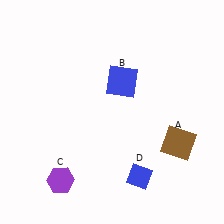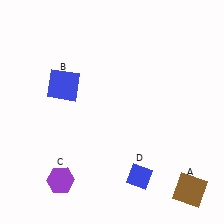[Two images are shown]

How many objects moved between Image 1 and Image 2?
2 objects moved between the two images.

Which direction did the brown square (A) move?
The brown square (A) moved down.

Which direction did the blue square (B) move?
The blue square (B) moved left.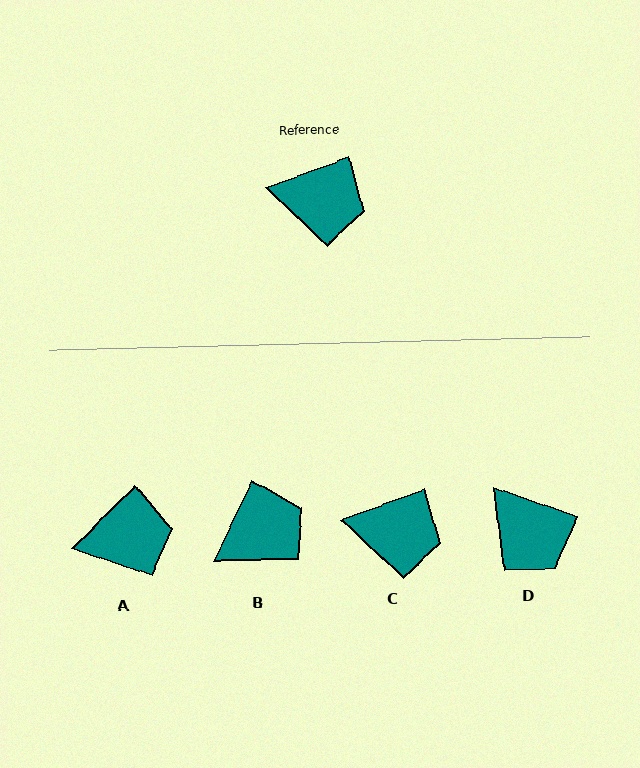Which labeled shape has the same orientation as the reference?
C.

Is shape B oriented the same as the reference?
No, it is off by about 44 degrees.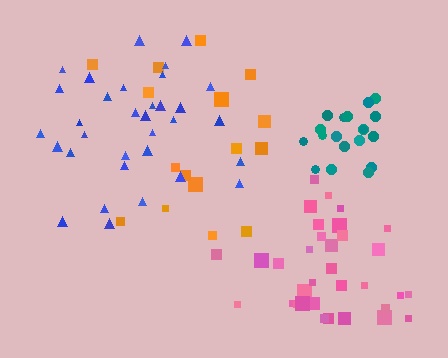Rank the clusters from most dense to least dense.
teal, pink, blue, orange.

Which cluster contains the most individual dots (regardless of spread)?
Pink (34).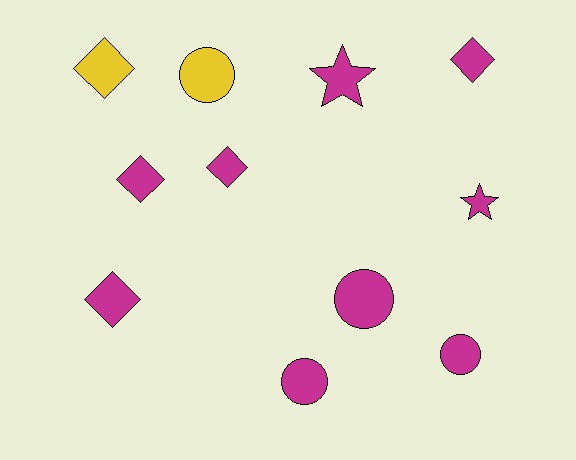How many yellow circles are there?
There is 1 yellow circle.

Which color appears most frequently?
Magenta, with 9 objects.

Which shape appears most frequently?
Diamond, with 5 objects.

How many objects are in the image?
There are 11 objects.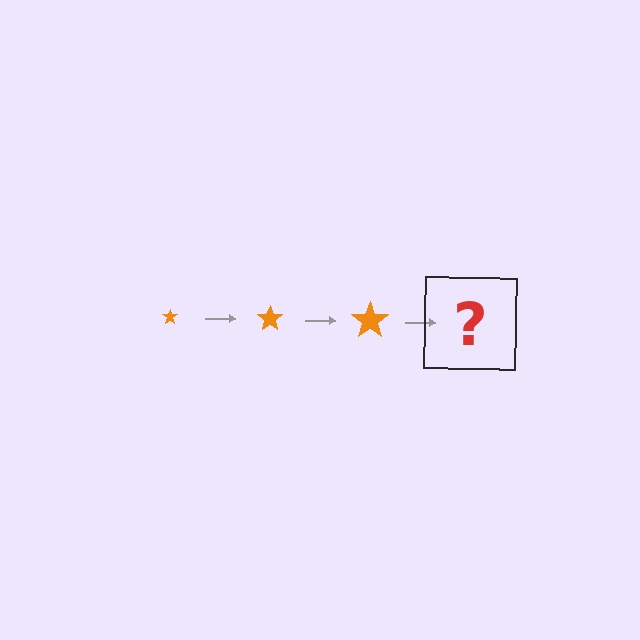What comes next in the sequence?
The next element should be an orange star, larger than the previous one.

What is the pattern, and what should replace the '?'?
The pattern is that the star gets progressively larger each step. The '?' should be an orange star, larger than the previous one.